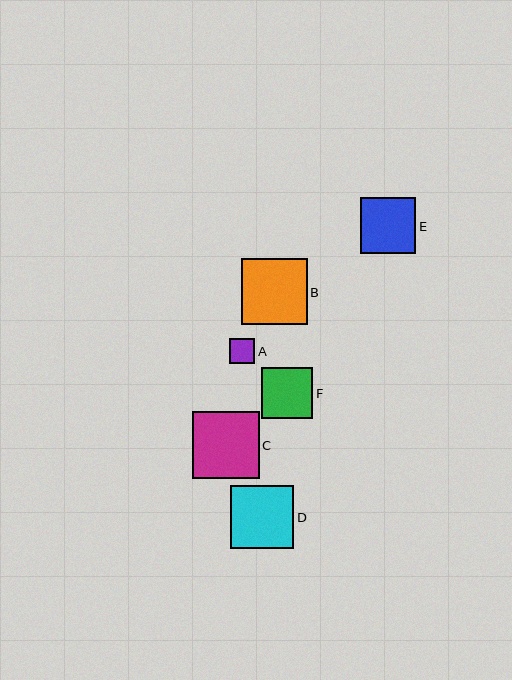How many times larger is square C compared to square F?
Square C is approximately 1.3 times the size of square F.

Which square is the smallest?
Square A is the smallest with a size of approximately 25 pixels.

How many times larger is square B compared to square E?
Square B is approximately 1.2 times the size of square E.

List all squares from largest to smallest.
From largest to smallest: C, B, D, E, F, A.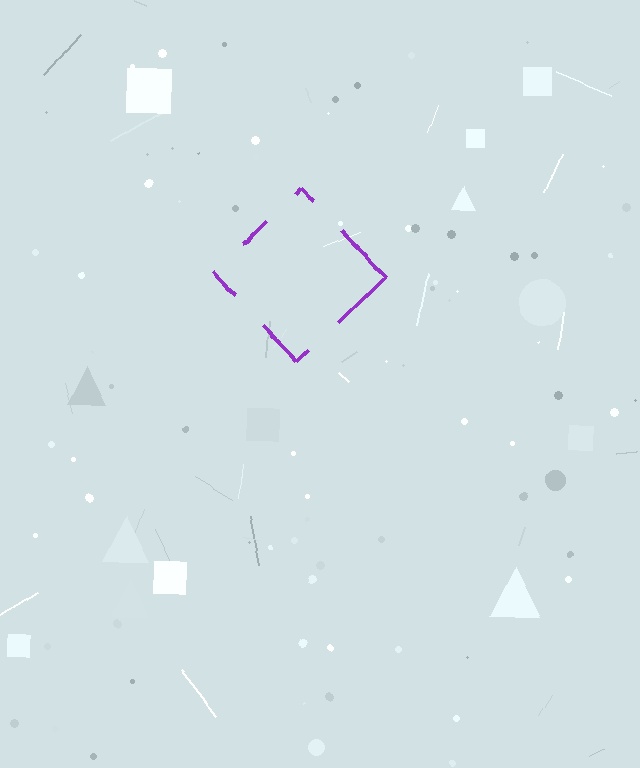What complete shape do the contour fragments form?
The contour fragments form a diamond.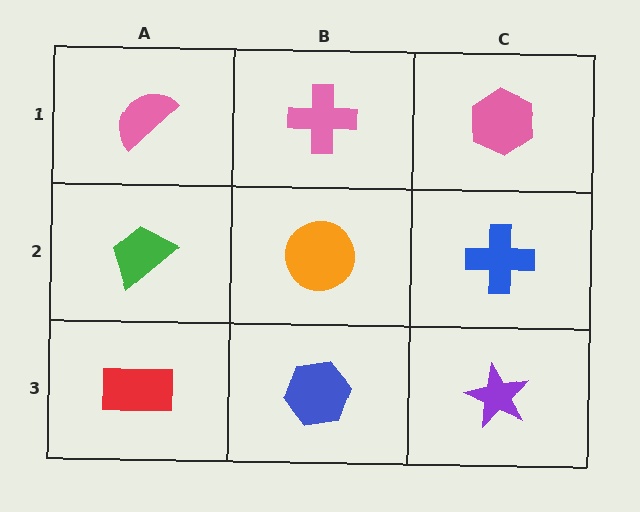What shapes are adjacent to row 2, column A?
A pink semicircle (row 1, column A), a red rectangle (row 3, column A), an orange circle (row 2, column B).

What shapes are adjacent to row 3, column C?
A blue cross (row 2, column C), a blue hexagon (row 3, column B).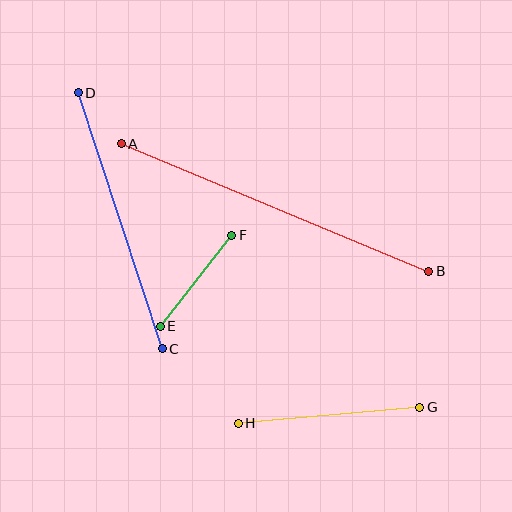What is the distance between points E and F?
The distance is approximately 116 pixels.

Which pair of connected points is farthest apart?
Points A and B are farthest apart.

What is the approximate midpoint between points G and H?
The midpoint is at approximately (329, 415) pixels.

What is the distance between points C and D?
The distance is approximately 269 pixels.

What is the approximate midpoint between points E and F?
The midpoint is at approximately (196, 281) pixels.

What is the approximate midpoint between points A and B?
The midpoint is at approximately (275, 207) pixels.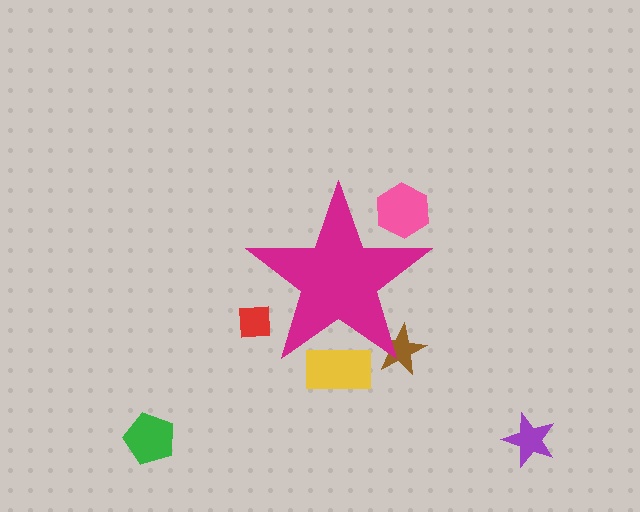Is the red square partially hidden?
Yes, the red square is partially hidden behind the magenta star.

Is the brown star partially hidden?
Yes, the brown star is partially hidden behind the magenta star.